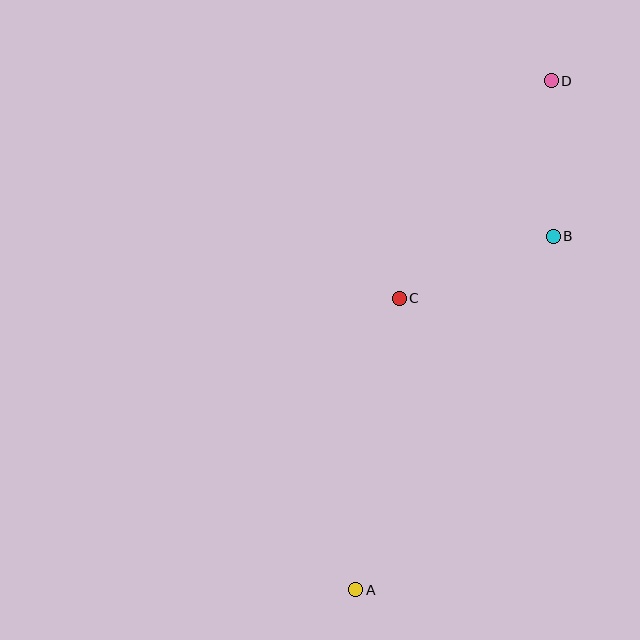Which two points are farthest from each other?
Points A and D are farthest from each other.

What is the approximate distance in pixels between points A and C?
The distance between A and C is approximately 295 pixels.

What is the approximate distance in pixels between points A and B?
The distance between A and B is approximately 405 pixels.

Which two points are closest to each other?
Points B and D are closest to each other.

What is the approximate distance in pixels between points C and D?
The distance between C and D is approximately 266 pixels.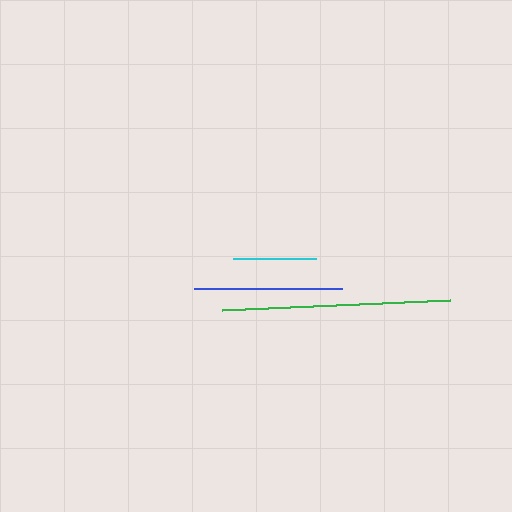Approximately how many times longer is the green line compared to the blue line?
The green line is approximately 1.5 times the length of the blue line.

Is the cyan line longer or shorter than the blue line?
The blue line is longer than the cyan line.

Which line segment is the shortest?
The cyan line is the shortest at approximately 84 pixels.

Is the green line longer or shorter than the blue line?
The green line is longer than the blue line.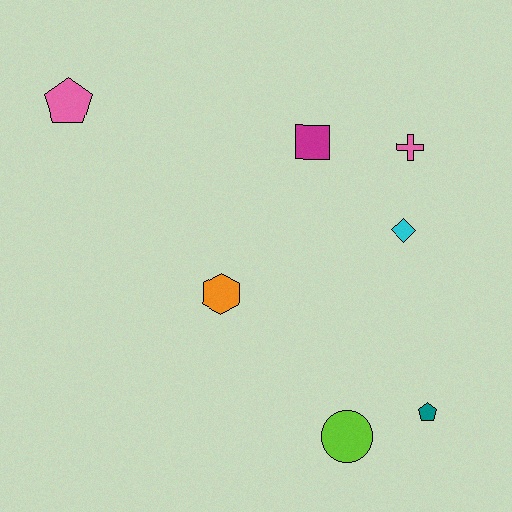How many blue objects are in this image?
There are no blue objects.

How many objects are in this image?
There are 7 objects.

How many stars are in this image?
There are no stars.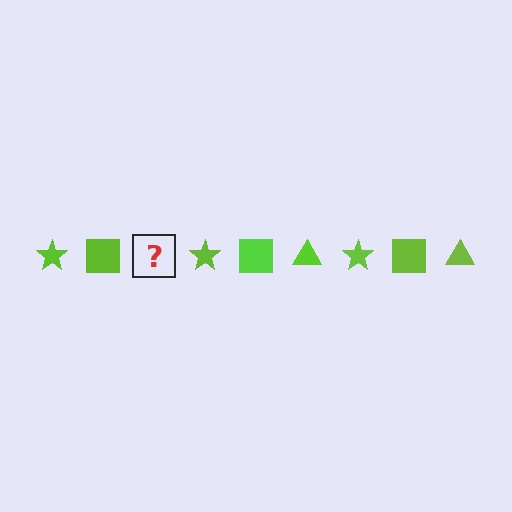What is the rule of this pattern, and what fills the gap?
The rule is that the pattern cycles through star, square, triangle shapes in lime. The gap should be filled with a lime triangle.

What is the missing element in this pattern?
The missing element is a lime triangle.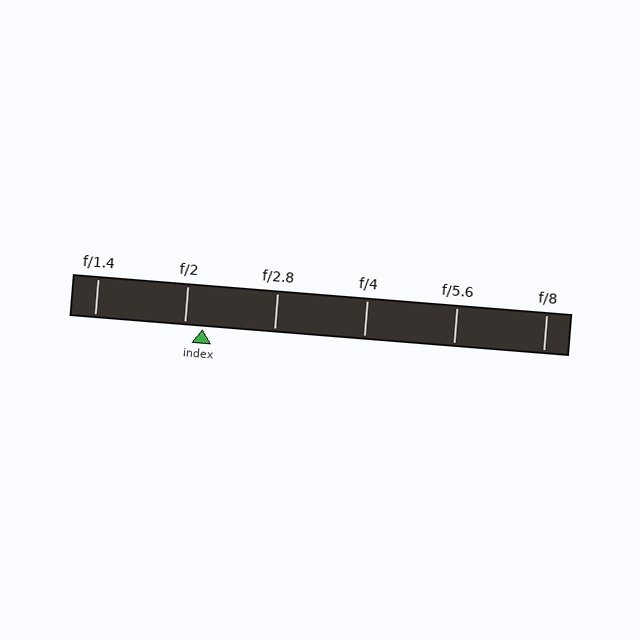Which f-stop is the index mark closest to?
The index mark is closest to f/2.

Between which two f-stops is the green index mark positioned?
The index mark is between f/2 and f/2.8.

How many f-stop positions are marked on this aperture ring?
There are 6 f-stop positions marked.